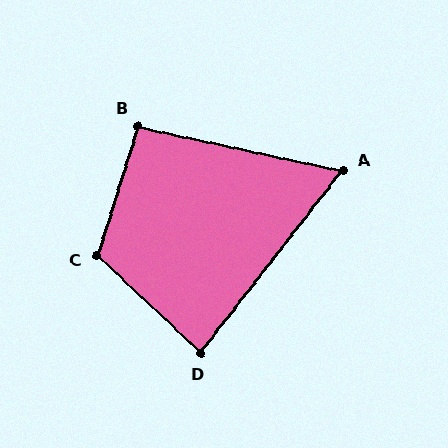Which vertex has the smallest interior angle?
A, at approximately 64 degrees.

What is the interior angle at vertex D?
Approximately 85 degrees (acute).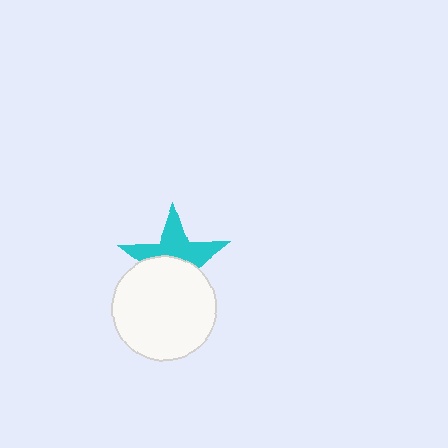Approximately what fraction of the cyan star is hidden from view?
Roughly 50% of the cyan star is hidden behind the white circle.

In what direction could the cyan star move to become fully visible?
The cyan star could move up. That would shift it out from behind the white circle entirely.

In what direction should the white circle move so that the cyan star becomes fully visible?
The white circle should move down. That is the shortest direction to clear the overlap and leave the cyan star fully visible.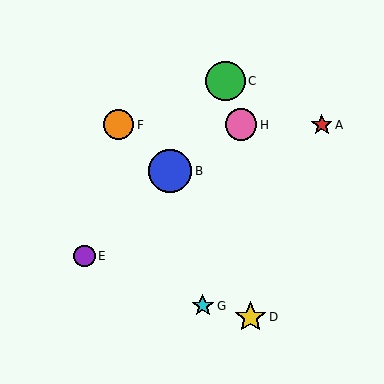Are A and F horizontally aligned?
Yes, both are at y≈125.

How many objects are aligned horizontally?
3 objects (A, F, H) are aligned horizontally.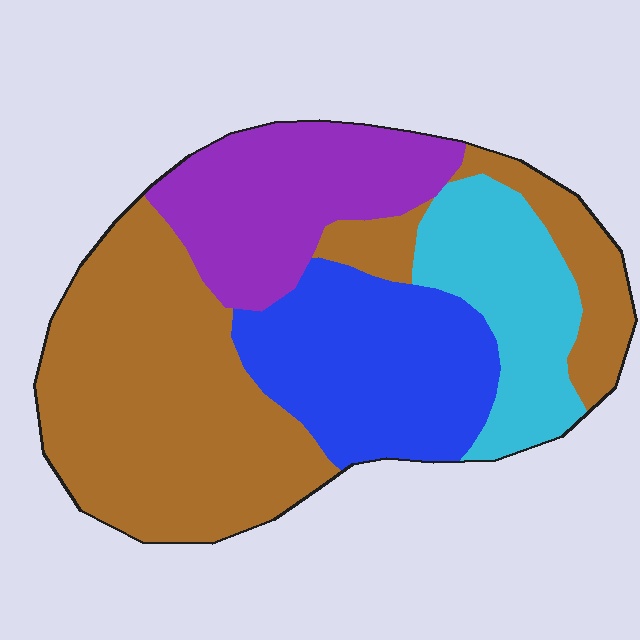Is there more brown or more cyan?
Brown.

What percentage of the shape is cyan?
Cyan covers 15% of the shape.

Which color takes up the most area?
Brown, at roughly 45%.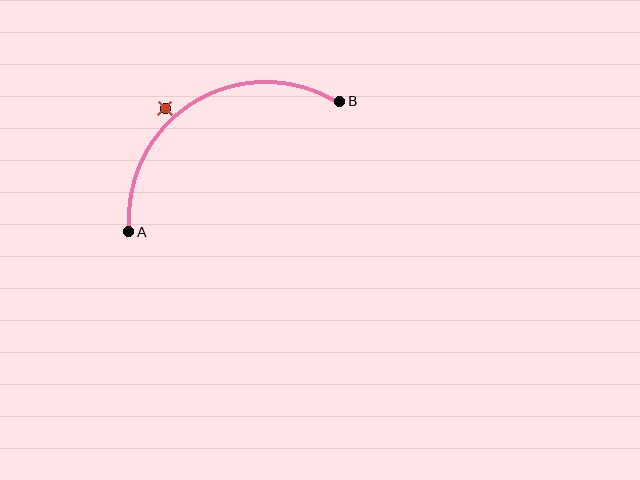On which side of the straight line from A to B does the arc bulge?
The arc bulges above the straight line connecting A and B.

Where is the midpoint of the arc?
The arc midpoint is the point on the curve farthest from the straight line joining A and B. It sits above that line.